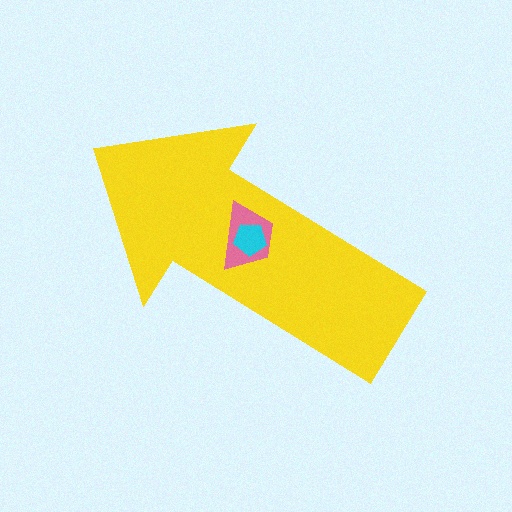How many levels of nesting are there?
3.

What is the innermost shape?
The cyan pentagon.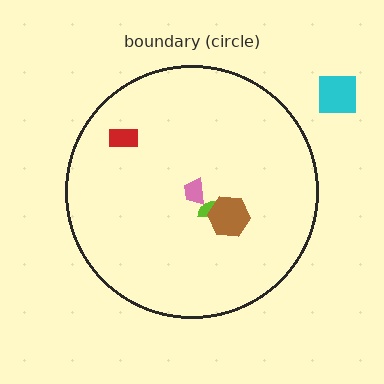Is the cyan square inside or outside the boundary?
Outside.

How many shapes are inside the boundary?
4 inside, 1 outside.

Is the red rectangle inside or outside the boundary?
Inside.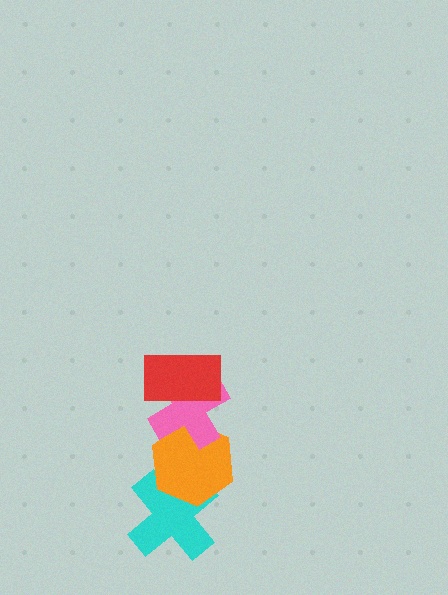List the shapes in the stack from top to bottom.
From top to bottom: the red rectangle, the pink cross, the orange hexagon, the cyan cross.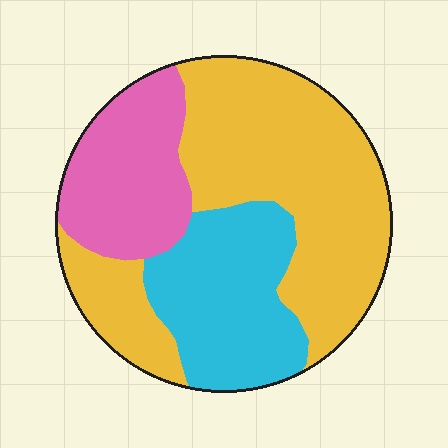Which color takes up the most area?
Yellow, at roughly 55%.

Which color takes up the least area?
Pink, at roughly 20%.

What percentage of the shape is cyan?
Cyan takes up about one quarter (1/4) of the shape.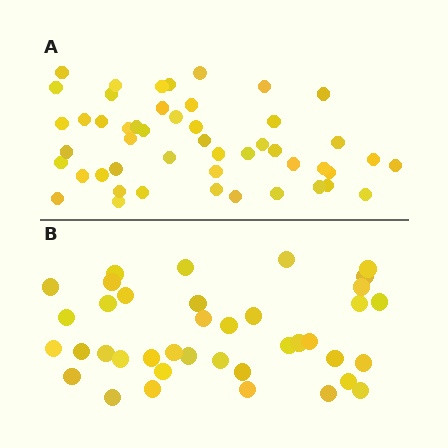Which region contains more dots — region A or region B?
Region A (the top region) has more dots.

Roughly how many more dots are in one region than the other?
Region A has roughly 10 or so more dots than region B.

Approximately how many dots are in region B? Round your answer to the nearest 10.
About 40 dots. (The exact count is 39, which rounds to 40.)